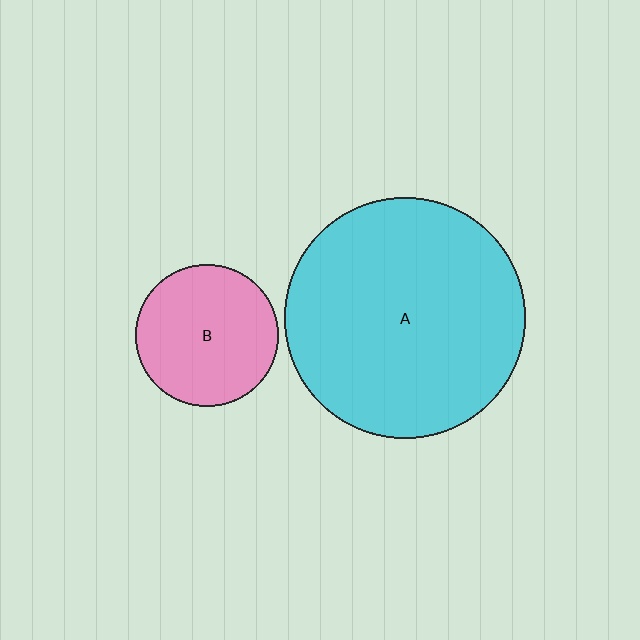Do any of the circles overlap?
No, none of the circles overlap.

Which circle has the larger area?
Circle A (cyan).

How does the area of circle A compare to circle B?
Approximately 2.9 times.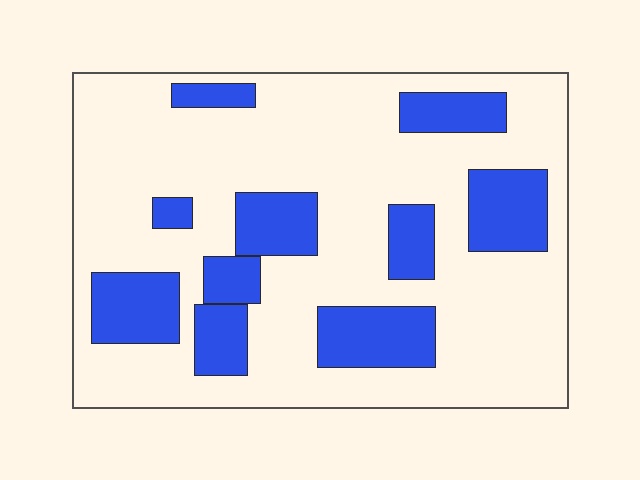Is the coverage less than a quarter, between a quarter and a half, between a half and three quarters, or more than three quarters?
Between a quarter and a half.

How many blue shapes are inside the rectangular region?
10.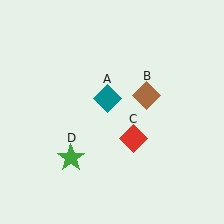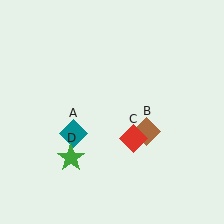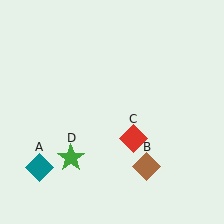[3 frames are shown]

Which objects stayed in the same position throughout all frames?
Red diamond (object C) and green star (object D) remained stationary.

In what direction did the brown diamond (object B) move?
The brown diamond (object B) moved down.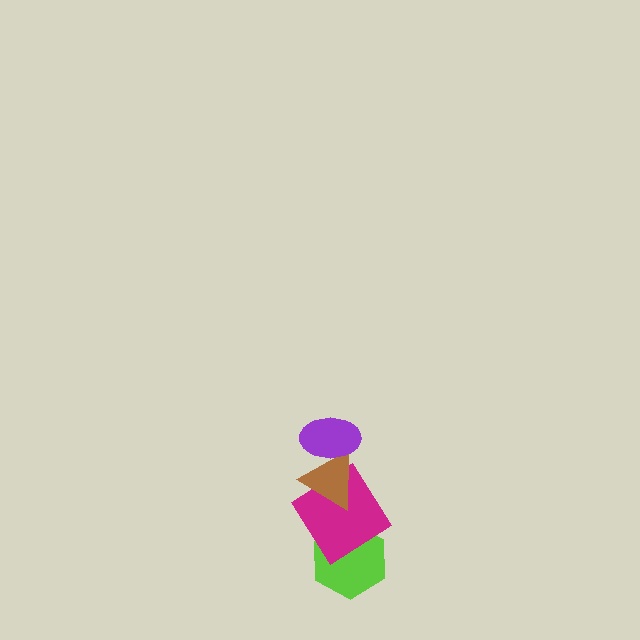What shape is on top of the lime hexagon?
The magenta diamond is on top of the lime hexagon.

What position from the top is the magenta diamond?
The magenta diamond is 3rd from the top.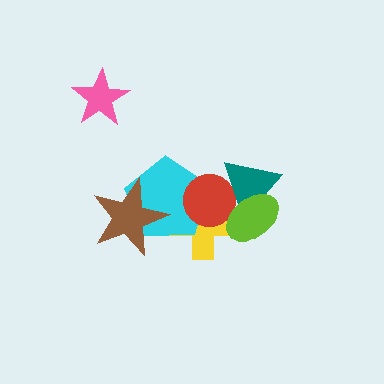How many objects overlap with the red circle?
4 objects overlap with the red circle.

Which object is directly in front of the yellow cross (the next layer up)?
The cyan pentagon is directly in front of the yellow cross.